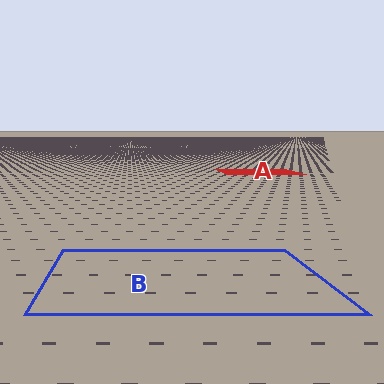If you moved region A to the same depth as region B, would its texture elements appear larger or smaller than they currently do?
They would appear larger. At a closer depth, the same texture elements are projected at a bigger on-screen size.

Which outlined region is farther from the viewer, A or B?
Region A is farther from the viewer — the texture elements inside it appear smaller and more densely packed.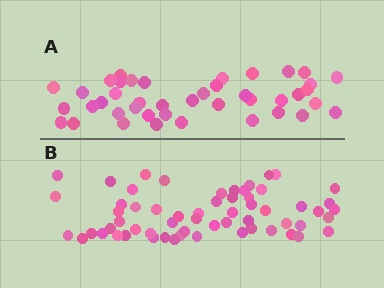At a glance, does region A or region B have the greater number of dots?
Region B (the bottom region) has more dots.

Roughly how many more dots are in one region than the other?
Region B has approximately 20 more dots than region A.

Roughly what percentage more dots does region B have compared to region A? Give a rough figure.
About 45% more.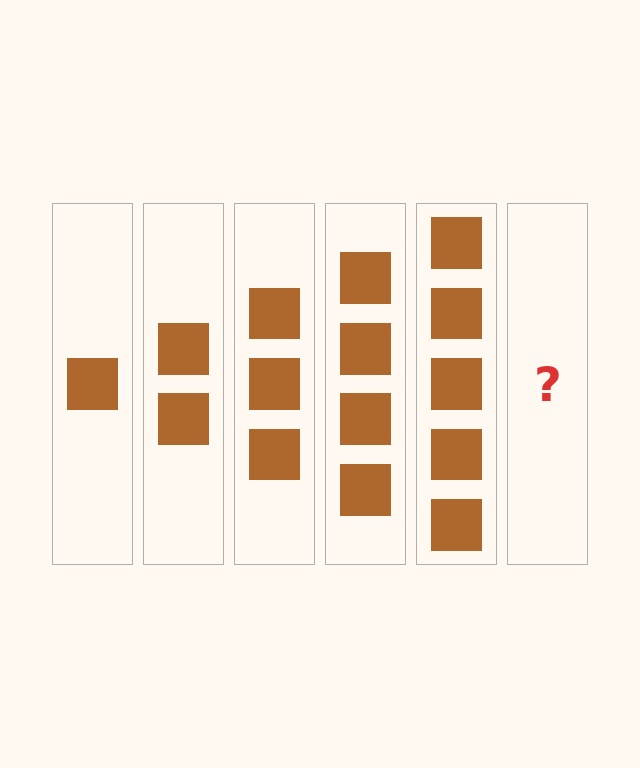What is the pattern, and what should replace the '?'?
The pattern is that each step adds one more square. The '?' should be 6 squares.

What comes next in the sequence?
The next element should be 6 squares.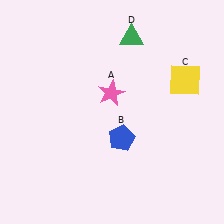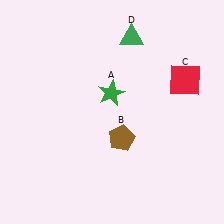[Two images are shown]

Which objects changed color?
A changed from pink to green. B changed from blue to brown. C changed from yellow to red.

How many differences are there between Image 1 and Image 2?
There are 3 differences between the two images.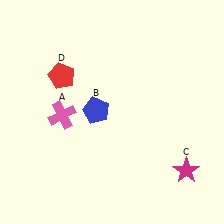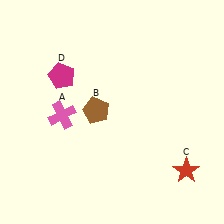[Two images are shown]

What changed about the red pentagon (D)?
In Image 1, D is red. In Image 2, it changed to magenta.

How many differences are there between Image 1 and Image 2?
There are 3 differences between the two images.